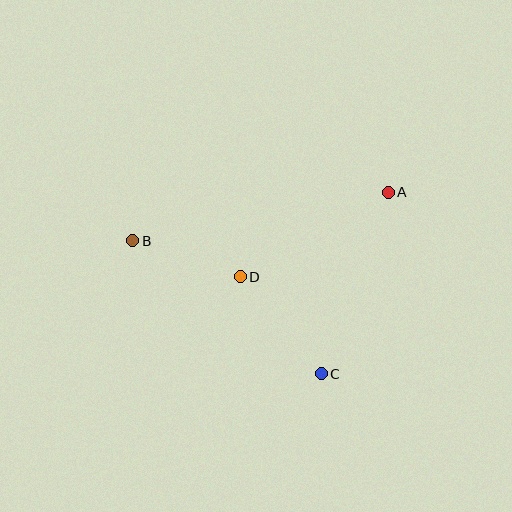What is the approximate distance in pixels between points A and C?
The distance between A and C is approximately 193 pixels.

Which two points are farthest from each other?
Points A and B are farthest from each other.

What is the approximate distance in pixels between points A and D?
The distance between A and D is approximately 170 pixels.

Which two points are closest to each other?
Points B and D are closest to each other.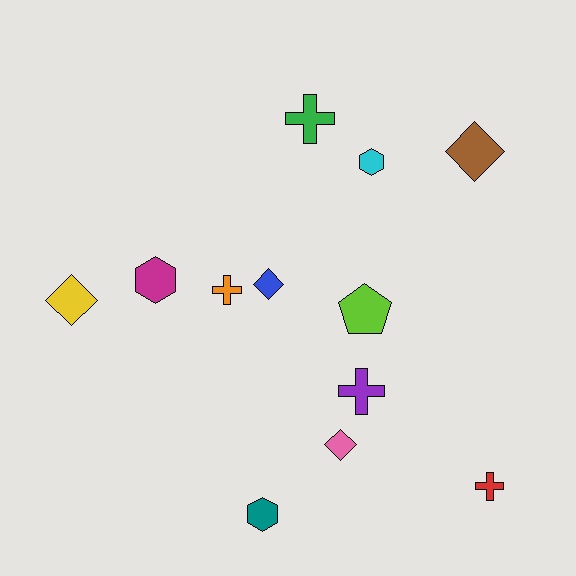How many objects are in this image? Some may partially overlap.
There are 12 objects.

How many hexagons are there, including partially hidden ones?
There are 3 hexagons.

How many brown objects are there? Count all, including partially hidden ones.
There is 1 brown object.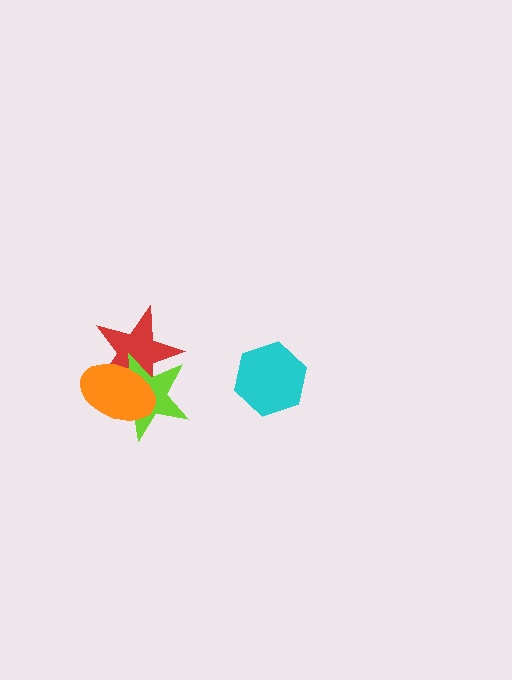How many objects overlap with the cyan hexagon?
0 objects overlap with the cyan hexagon.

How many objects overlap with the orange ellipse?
2 objects overlap with the orange ellipse.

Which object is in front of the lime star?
The orange ellipse is in front of the lime star.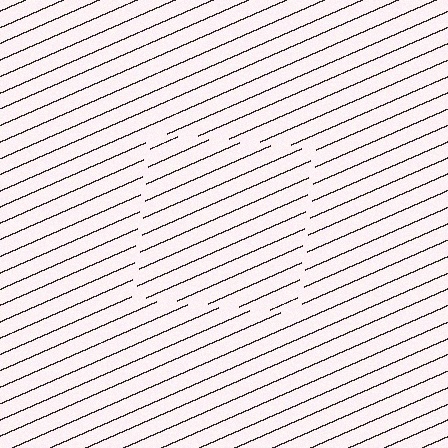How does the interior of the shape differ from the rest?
The interior of the shape contains the same grating, shifted by half a period — the contour is defined by the phase discontinuity where line-ends from the inner and outer gratings abut.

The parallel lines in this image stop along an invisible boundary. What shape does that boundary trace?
An illusory square. The interior of the shape contains the same grating, shifted by half a period — the contour is defined by the phase discontinuity where line-ends from the inner and outer gratings abut.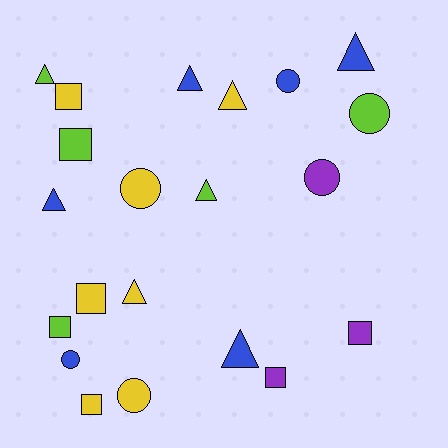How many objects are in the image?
There are 21 objects.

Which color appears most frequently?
Yellow, with 7 objects.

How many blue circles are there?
There are 2 blue circles.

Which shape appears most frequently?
Triangle, with 8 objects.